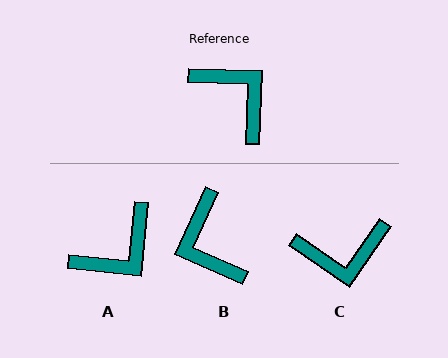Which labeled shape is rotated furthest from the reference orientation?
B, about 157 degrees away.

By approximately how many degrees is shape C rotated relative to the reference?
Approximately 123 degrees clockwise.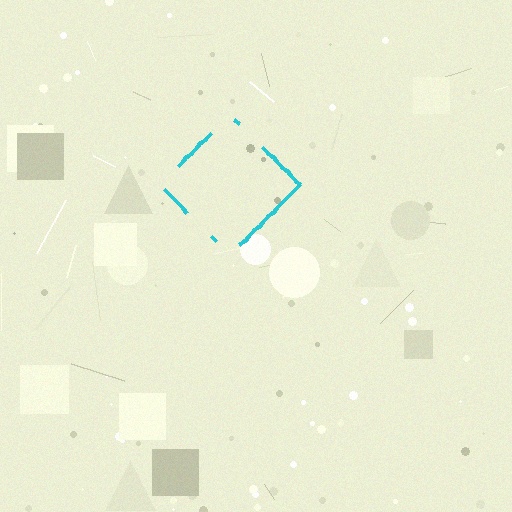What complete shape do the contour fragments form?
The contour fragments form a diamond.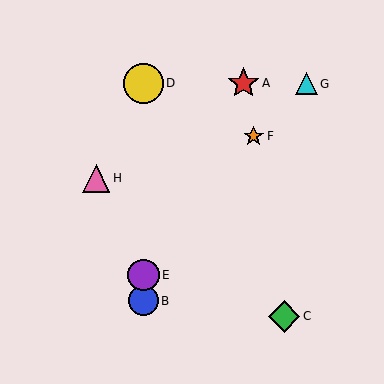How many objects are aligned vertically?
3 objects (B, D, E) are aligned vertically.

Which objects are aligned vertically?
Objects B, D, E are aligned vertically.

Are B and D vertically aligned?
Yes, both are at x≈143.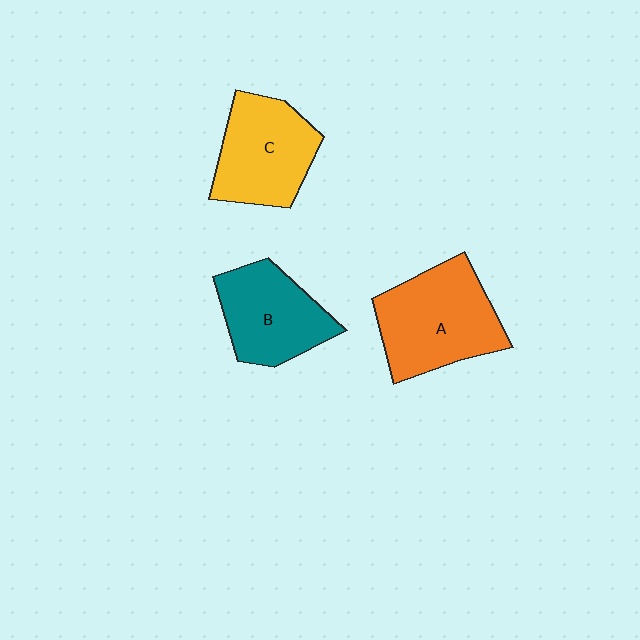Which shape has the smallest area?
Shape B (teal).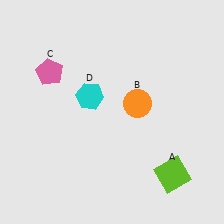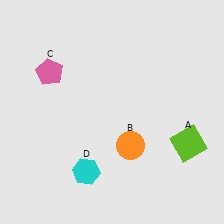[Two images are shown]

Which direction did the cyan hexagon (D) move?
The cyan hexagon (D) moved down.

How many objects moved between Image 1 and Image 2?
3 objects moved between the two images.